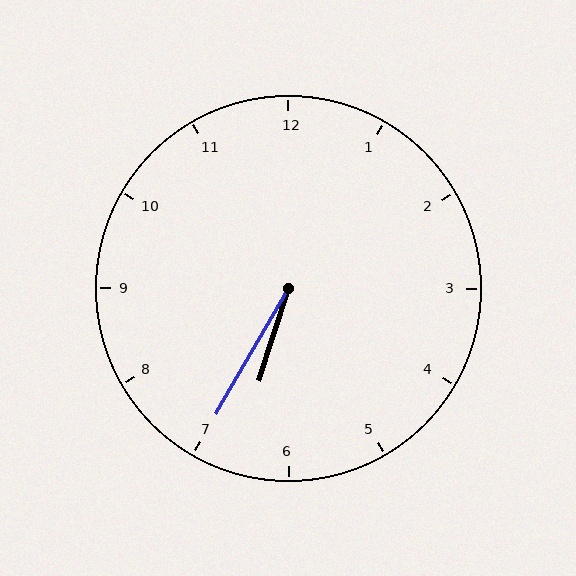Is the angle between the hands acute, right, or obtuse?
It is acute.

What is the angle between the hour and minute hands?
Approximately 12 degrees.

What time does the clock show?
6:35.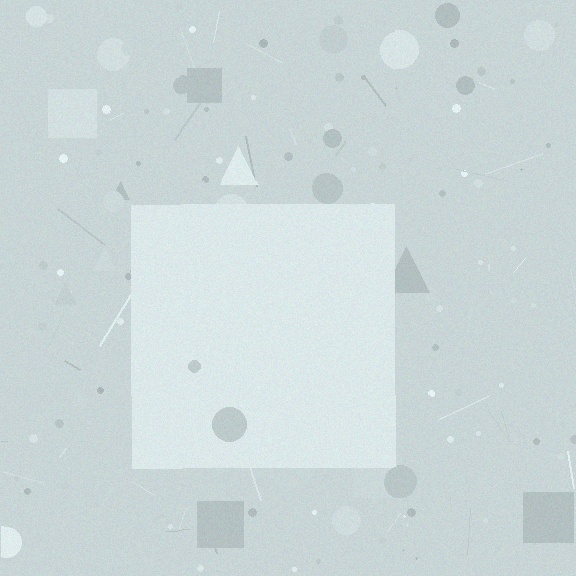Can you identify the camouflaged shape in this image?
The camouflaged shape is a square.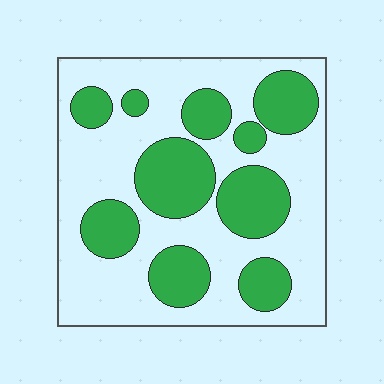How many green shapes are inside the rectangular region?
10.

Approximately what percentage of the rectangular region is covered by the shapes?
Approximately 35%.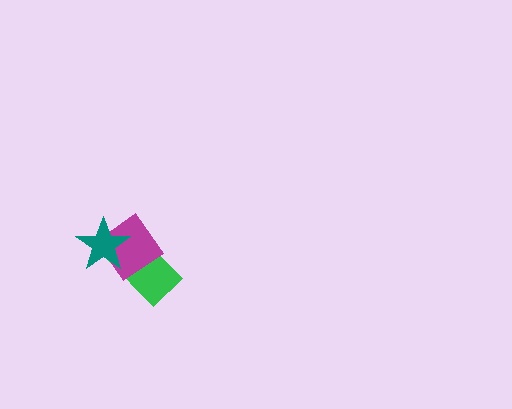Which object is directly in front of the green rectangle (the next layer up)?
The magenta diamond is directly in front of the green rectangle.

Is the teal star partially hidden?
No, no other shape covers it.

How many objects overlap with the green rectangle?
2 objects overlap with the green rectangle.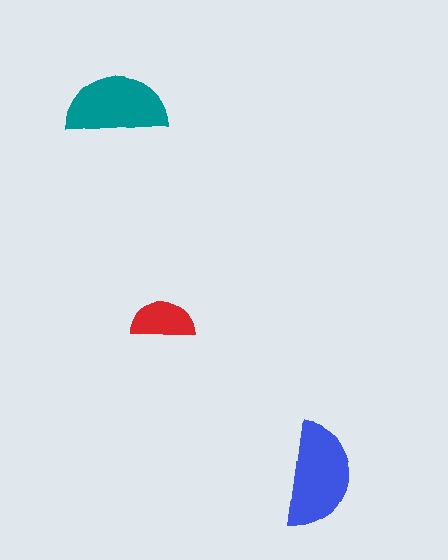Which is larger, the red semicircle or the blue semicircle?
The blue one.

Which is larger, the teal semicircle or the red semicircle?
The teal one.